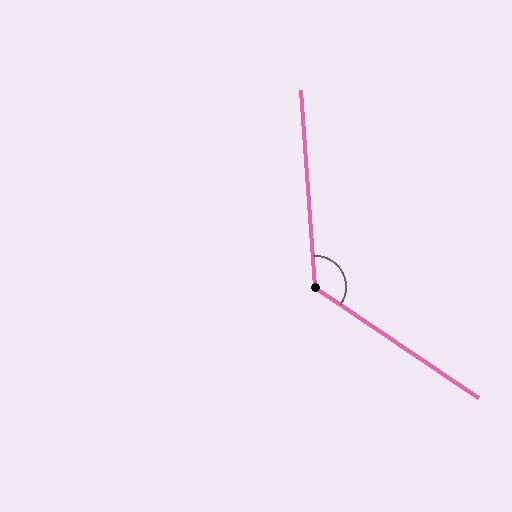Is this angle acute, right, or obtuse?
It is obtuse.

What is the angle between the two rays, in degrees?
Approximately 128 degrees.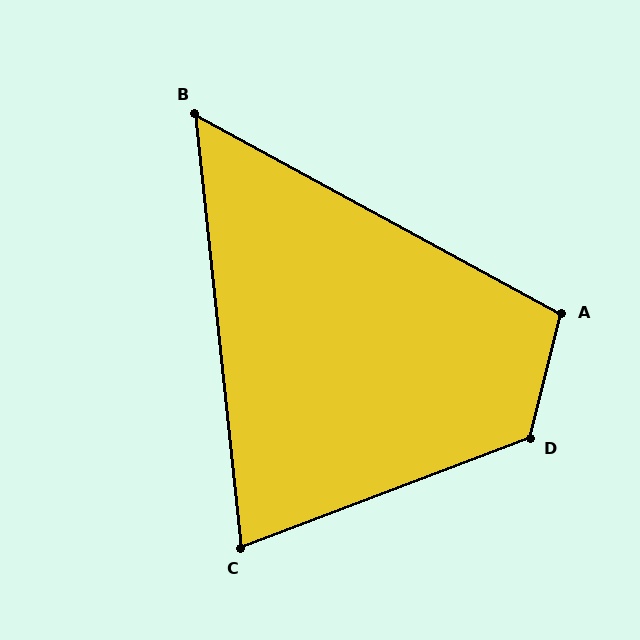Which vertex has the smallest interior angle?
B, at approximately 55 degrees.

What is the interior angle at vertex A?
Approximately 105 degrees (obtuse).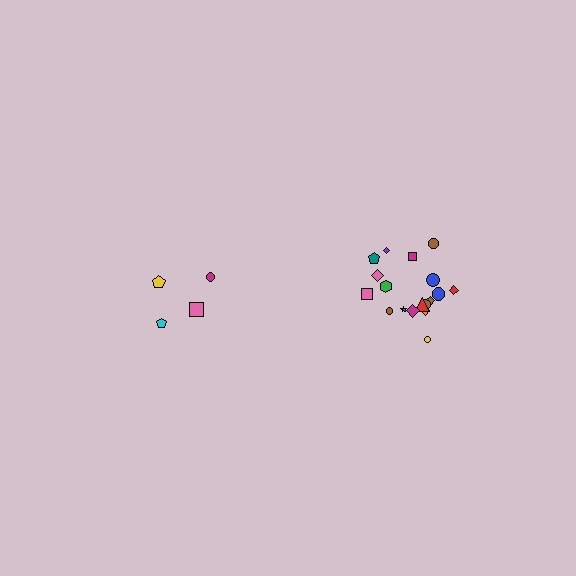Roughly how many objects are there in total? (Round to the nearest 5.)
Roughly 20 objects in total.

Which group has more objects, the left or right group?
The right group.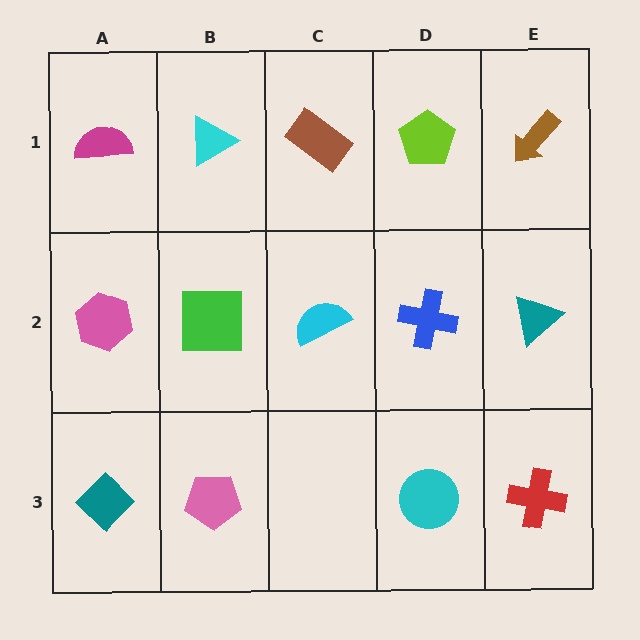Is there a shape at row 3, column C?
No, that cell is empty.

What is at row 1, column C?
A brown rectangle.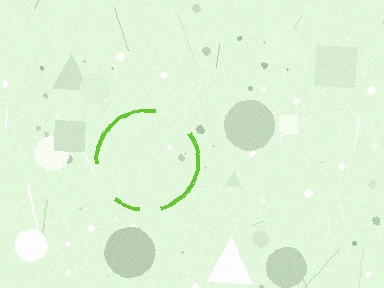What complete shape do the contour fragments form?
The contour fragments form a circle.